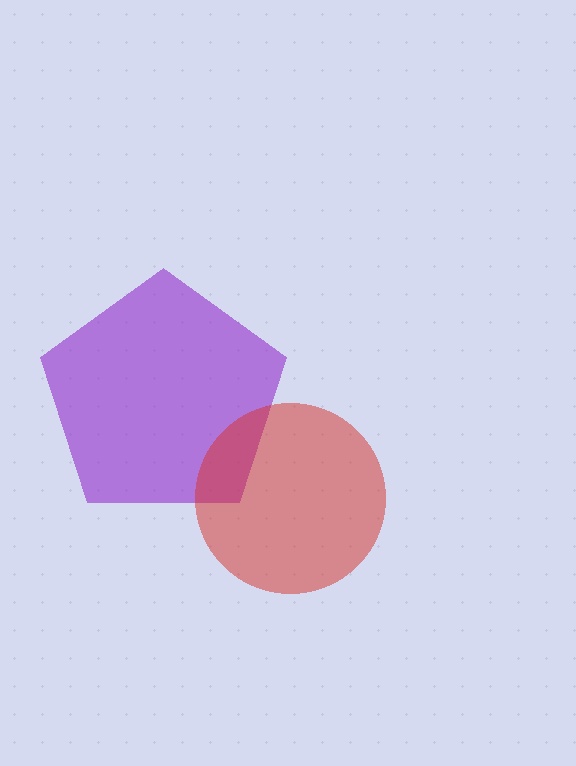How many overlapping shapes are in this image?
There are 2 overlapping shapes in the image.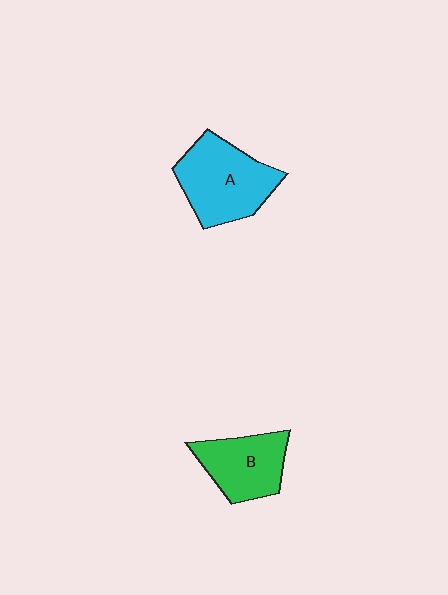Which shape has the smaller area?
Shape B (green).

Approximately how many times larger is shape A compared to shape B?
Approximately 1.3 times.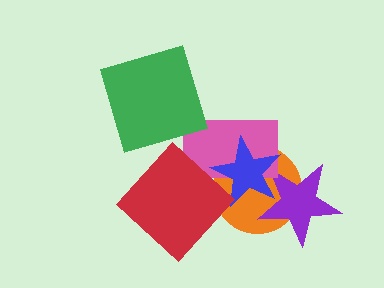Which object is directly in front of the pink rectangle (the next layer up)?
The blue star is directly in front of the pink rectangle.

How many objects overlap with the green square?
0 objects overlap with the green square.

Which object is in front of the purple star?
The blue star is in front of the purple star.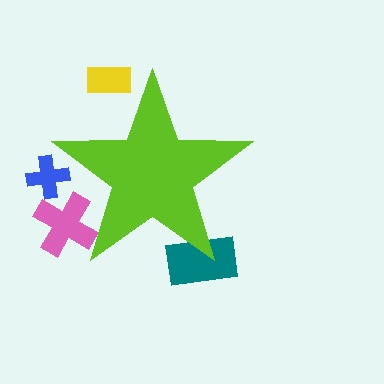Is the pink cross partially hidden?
Yes, the pink cross is partially hidden behind the lime star.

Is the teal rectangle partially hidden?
Yes, the teal rectangle is partially hidden behind the lime star.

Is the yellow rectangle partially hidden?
Yes, the yellow rectangle is partially hidden behind the lime star.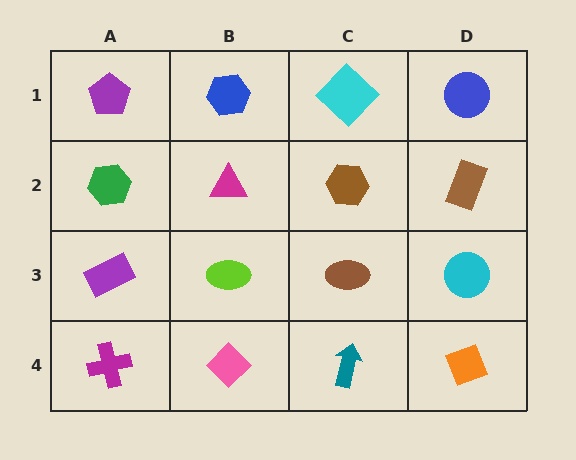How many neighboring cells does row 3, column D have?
3.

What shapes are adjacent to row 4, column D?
A cyan circle (row 3, column D), a teal arrow (row 4, column C).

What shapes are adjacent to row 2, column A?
A purple pentagon (row 1, column A), a purple rectangle (row 3, column A), a magenta triangle (row 2, column B).